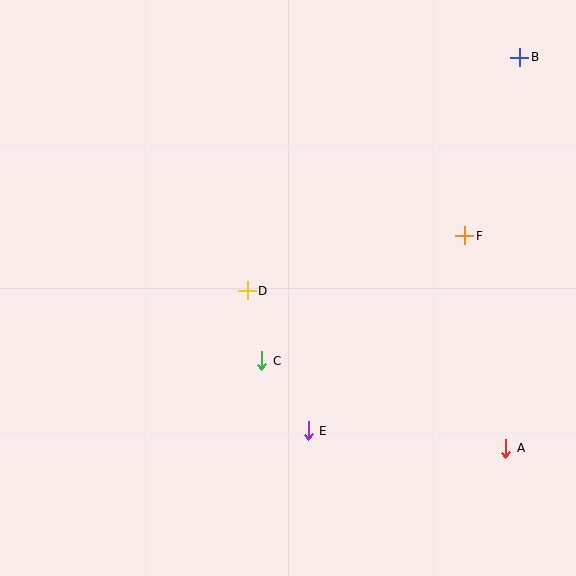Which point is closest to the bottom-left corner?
Point C is closest to the bottom-left corner.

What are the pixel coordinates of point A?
Point A is at (506, 448).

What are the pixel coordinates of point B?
Point B is at (520, 57).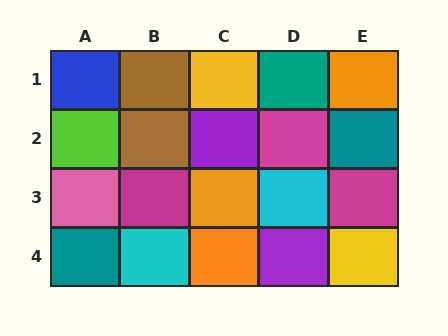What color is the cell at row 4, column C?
Orange.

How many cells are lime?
1 cell is lime.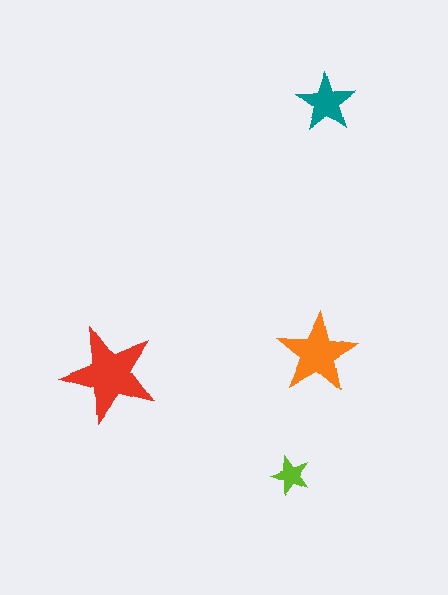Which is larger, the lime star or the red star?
The red one.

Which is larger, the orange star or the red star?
The red one.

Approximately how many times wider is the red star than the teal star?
About 1.5 times wider.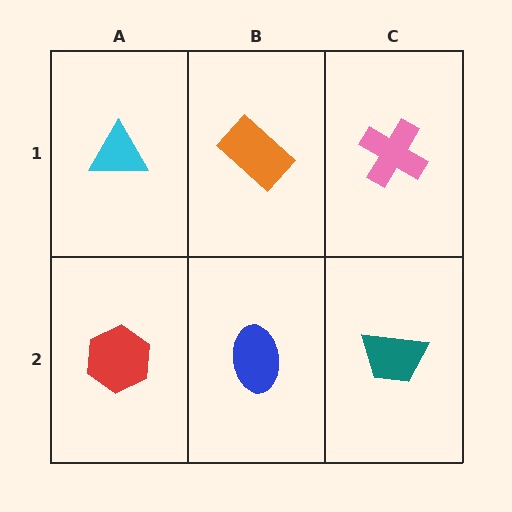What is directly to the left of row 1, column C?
An orange rectangle.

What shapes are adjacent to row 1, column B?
A blue ellipse (row 2, column B), a cyan triangle (row 1, column A), a pink cross (row 1, column C).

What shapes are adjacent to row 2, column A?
A cyan triangle (row 1, column A), a blue ellipse (row 2, column B).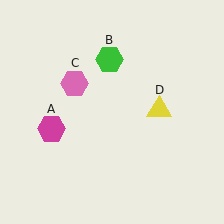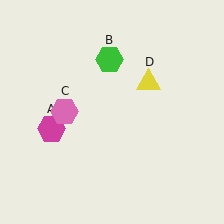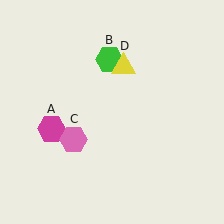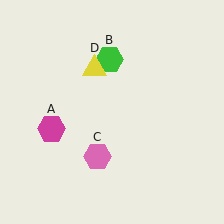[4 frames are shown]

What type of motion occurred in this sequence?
The pink hexagon (object C), yellow triangle (object D) rotated counterclockwise around the center of the scene.